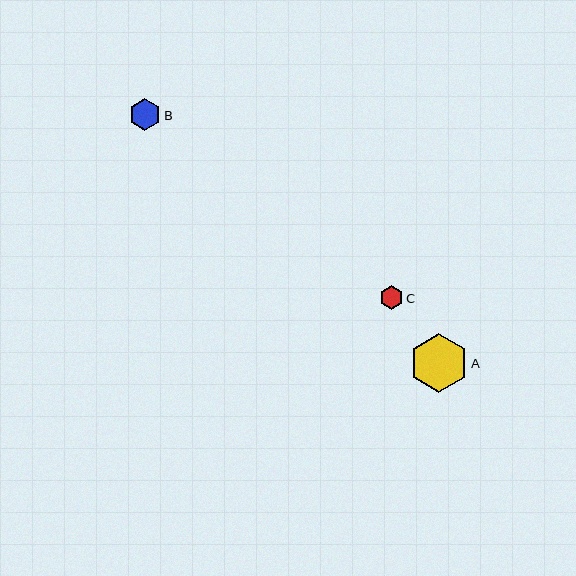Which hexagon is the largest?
Hexagon A is the largest with a size of approximately 59 pixels.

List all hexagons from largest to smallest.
From largest to smallest: A, B, C.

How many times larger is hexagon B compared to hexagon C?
Hexagon B is approximately 1.4 times the size of hexagon C.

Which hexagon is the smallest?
Hexagon C is the smallest with a size of approximately 23 pixels.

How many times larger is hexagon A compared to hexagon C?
Hexagon A is approximately 2.5 times the size of hexagon C.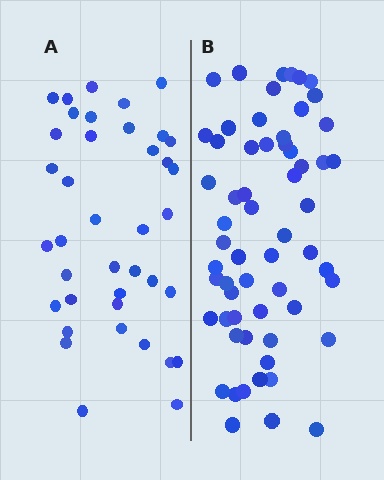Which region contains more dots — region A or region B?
Region B (the right region) has more dots.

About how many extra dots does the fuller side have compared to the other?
Region B has approximately 20 more dots than region A.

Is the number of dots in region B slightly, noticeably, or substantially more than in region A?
Region B has substantially more. The ratio is roughly 1.5 to 1.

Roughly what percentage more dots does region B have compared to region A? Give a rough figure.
About 55% more.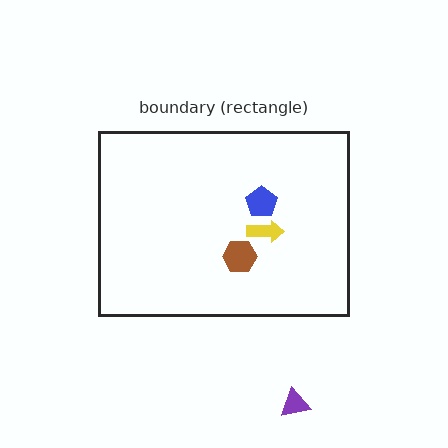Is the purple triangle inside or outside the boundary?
Outside.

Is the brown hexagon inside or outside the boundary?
Inside.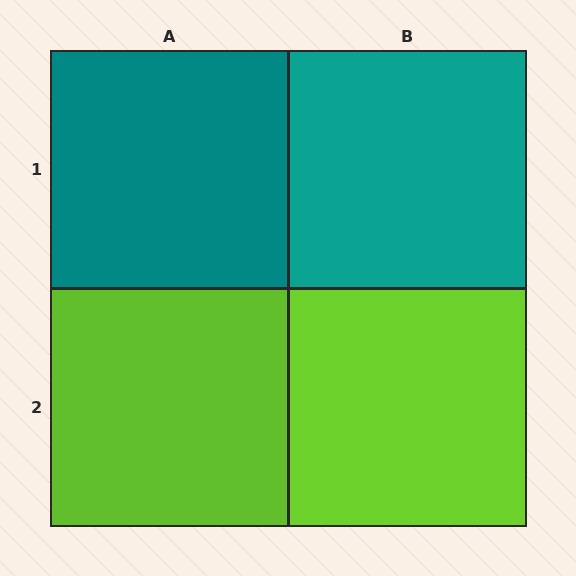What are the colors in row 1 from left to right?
Teal, teal.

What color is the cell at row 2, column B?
Lime.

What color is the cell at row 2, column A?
Lime.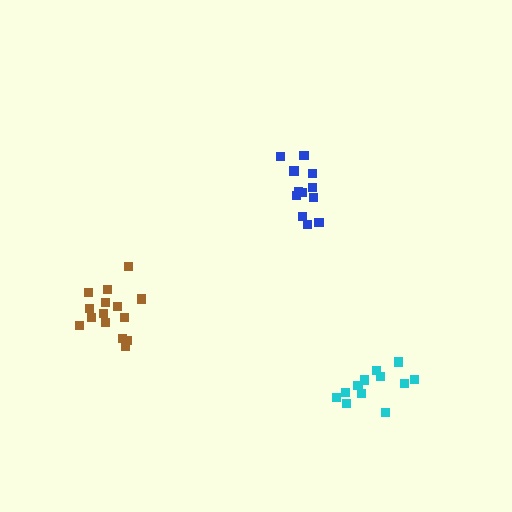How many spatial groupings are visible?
There are 3 spatial groupings.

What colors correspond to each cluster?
The clusters are colored: blue, brown, cyan.